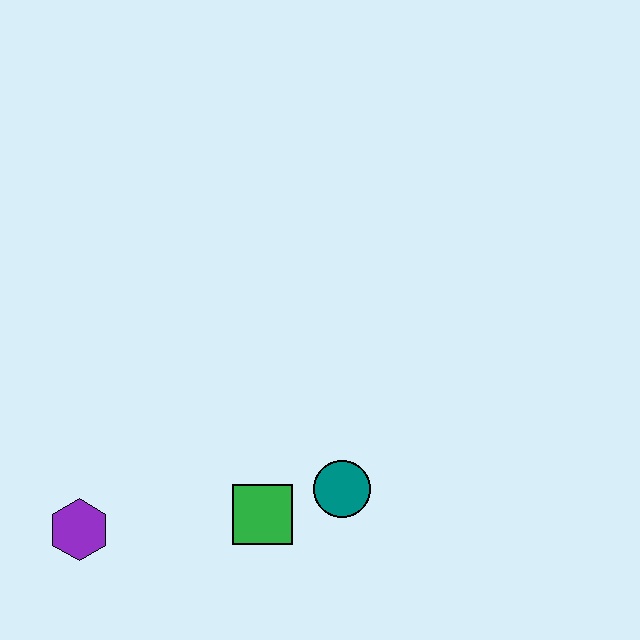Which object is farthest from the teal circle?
The purple hexagon is farthest from the teal circle.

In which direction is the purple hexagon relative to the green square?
The purple hexagon is to the left of the green square.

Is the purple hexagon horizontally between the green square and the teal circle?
No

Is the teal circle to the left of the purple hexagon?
No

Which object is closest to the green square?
The teal circle is closest to the green square.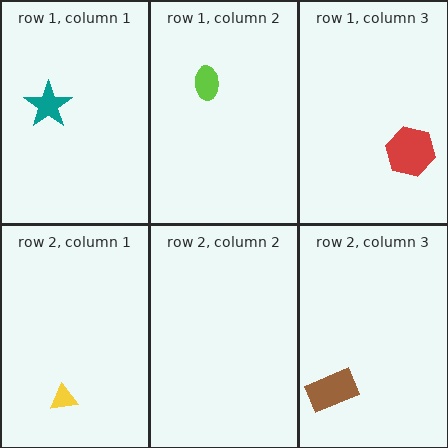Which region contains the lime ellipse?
The row 1, column 2 region.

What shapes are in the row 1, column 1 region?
The teal star.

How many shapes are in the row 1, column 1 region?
1.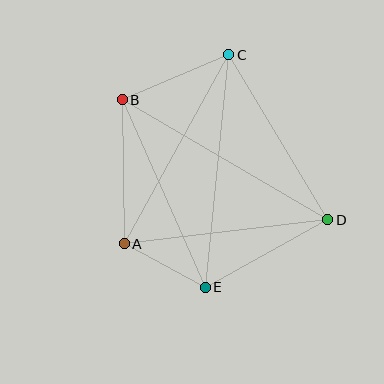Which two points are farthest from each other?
Points B and D are farthest from each other.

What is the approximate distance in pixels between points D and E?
The distance between D and E is approximately 140 pixels.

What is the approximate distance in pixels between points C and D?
The distance between C and D is approximately 192 pixels.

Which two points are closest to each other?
Points A and E are closest to each other.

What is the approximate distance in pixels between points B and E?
The distance between B and E is approximately 205 pixels.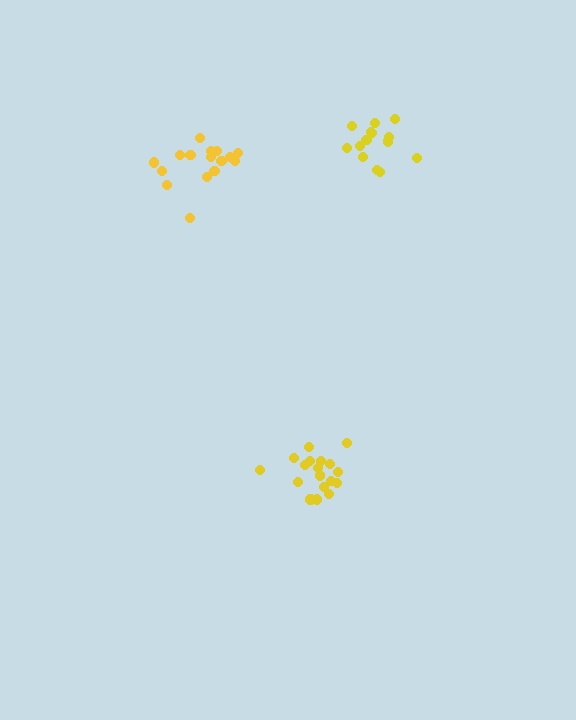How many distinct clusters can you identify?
There are 3 distinct clusters.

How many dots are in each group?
Group 1: 14 dots, Group 2: 18 dots, Group 3: 16 dots (48 total).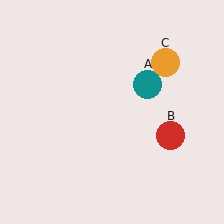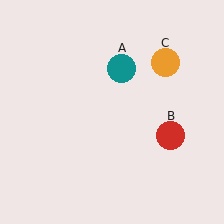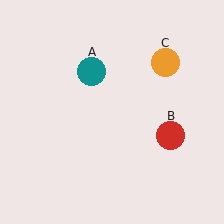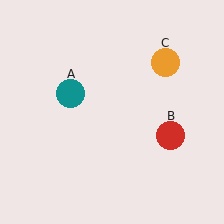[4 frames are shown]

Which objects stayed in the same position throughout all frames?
Red circle (object B) and orange circle (object C) remained stationary.